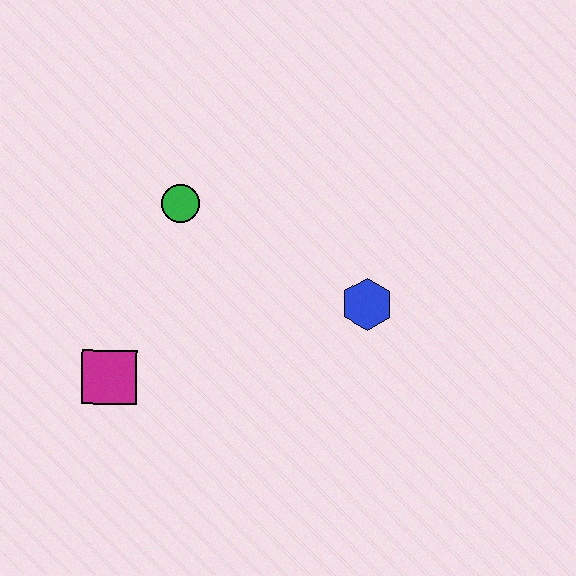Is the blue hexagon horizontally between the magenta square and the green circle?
No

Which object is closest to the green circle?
The magenta square is closest to the green circle.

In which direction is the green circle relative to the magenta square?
The green circle is above the magenta square.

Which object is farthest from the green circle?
The blue hexagon is farthest from the green circle.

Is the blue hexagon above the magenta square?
Yes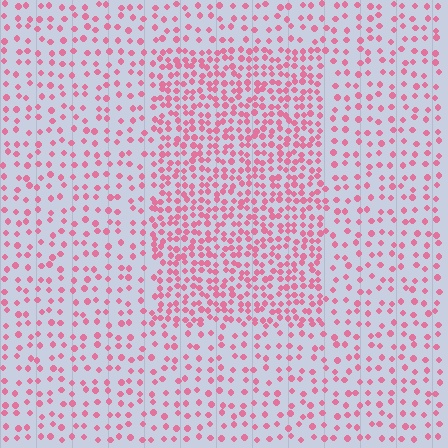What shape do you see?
I see a rectangle.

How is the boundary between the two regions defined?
The boundary is defined by a change in element density (approximately 2.1x ratio). All elements are the same color, size, and shape.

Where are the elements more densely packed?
The elements are more densely packed inside the rectangle boundary.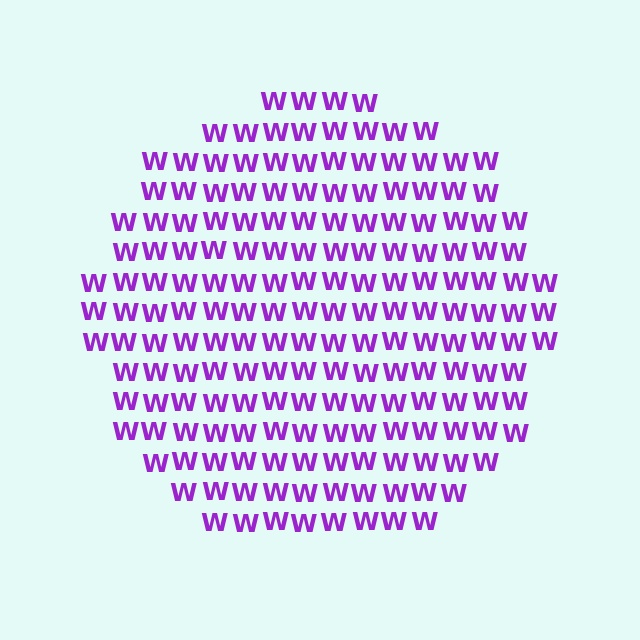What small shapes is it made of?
It is made of small letter W's.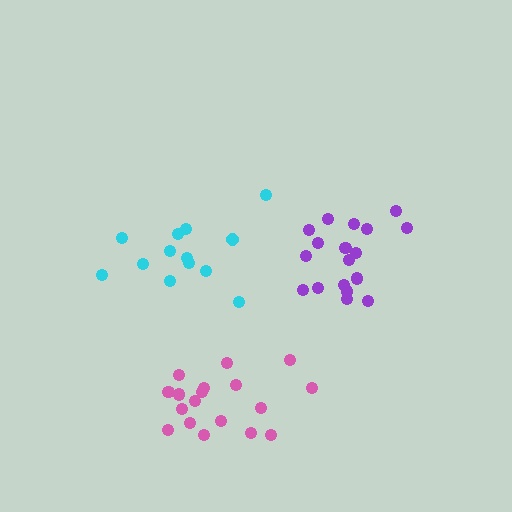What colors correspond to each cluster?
The clusters are colored: cyan, purple, pink.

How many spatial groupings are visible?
There are 3 spatial groupings.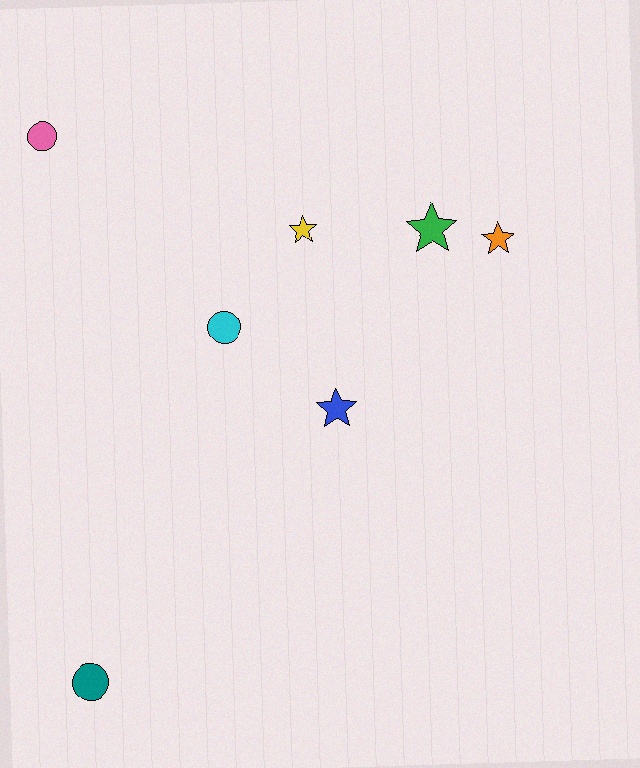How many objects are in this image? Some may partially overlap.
There are 7 objects.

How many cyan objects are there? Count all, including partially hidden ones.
There is 1 cyan object.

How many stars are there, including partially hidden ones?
There are 4 stars.